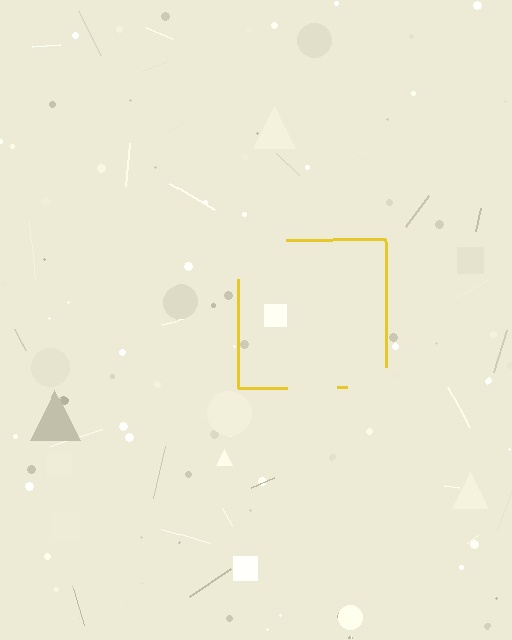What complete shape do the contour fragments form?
The contour fragments form a square.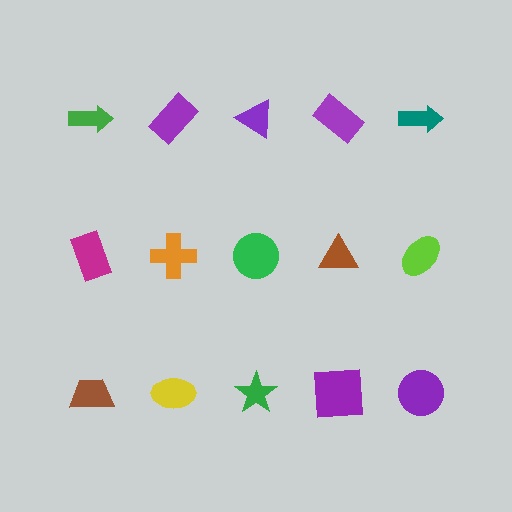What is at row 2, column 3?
A green circle.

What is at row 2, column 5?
A lime ellipse.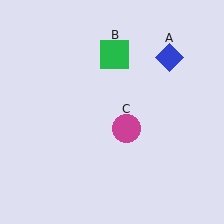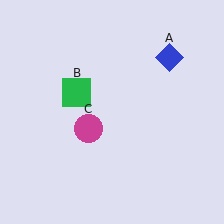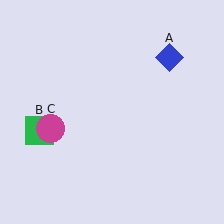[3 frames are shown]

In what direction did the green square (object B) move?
The green square (object B) moved down and to the left.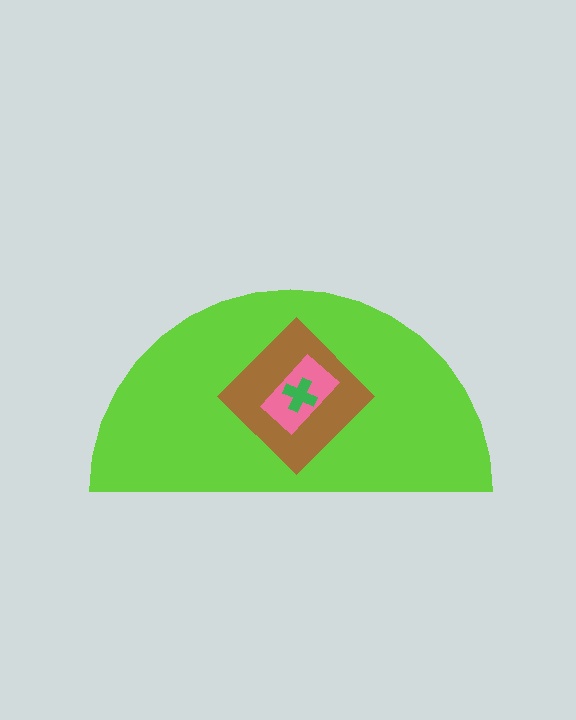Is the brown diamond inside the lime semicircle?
Yes.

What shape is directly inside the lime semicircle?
The brown diamond.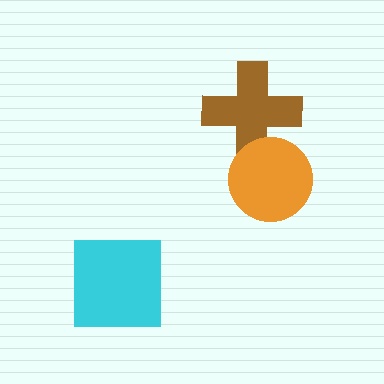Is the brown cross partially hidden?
Yes, it is partially covered by another shape.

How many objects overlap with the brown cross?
1 object overlaps with the brown cross.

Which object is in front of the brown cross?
The orange circle is in front of the brown cross.